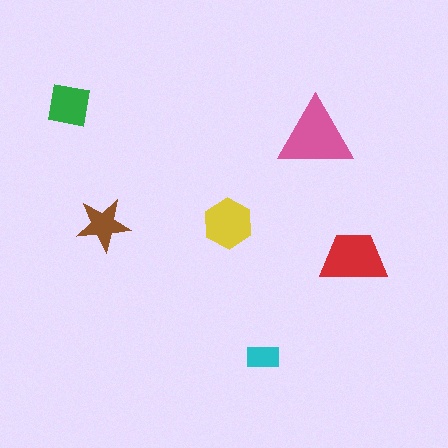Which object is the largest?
The pink triangle.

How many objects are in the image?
There are 6 objects in the image.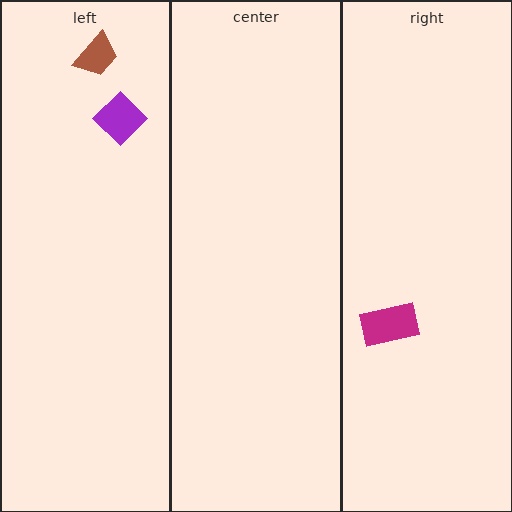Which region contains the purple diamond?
The left region.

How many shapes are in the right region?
1.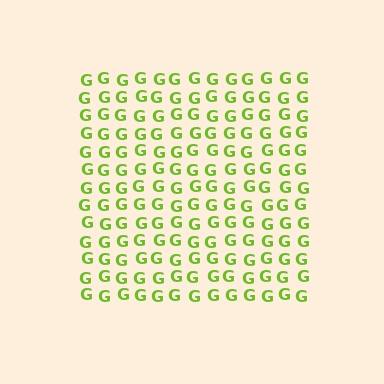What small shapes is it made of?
It is made of small letter G's.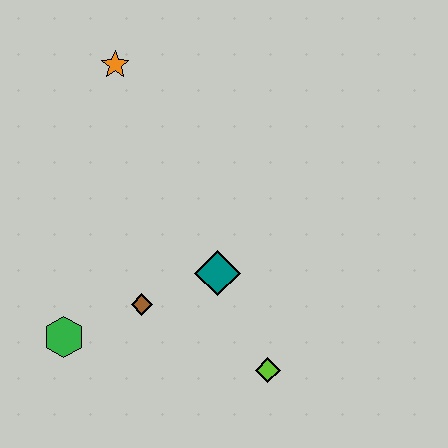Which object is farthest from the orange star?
The lime diamond is farthest from the orange star.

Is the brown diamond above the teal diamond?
No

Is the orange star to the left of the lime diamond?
Yes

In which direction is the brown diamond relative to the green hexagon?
The brown diamond is to the right of the green hexagon.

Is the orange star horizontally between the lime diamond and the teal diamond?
No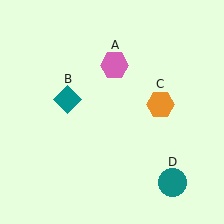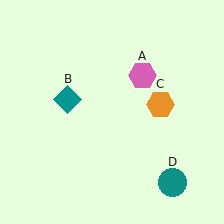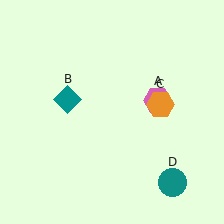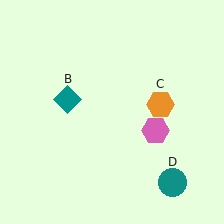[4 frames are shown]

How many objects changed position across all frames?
1 object changed position: pink hexagon (object A).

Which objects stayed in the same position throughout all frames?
Teal diamond (object B) and orange hexagon (object C) and teal circle (object D) remained stationary.